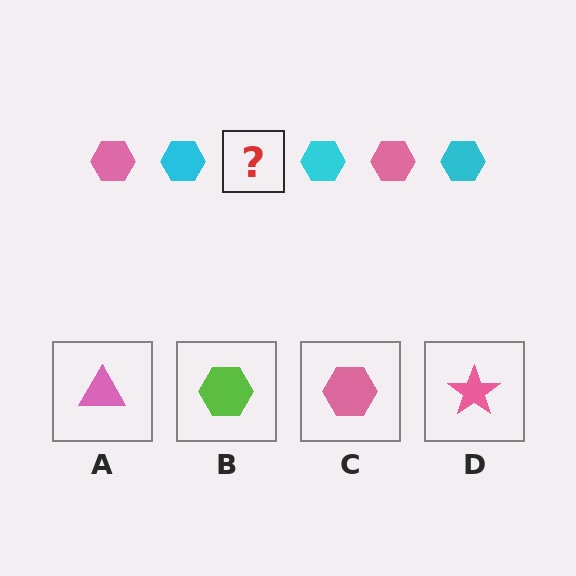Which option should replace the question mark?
Option C.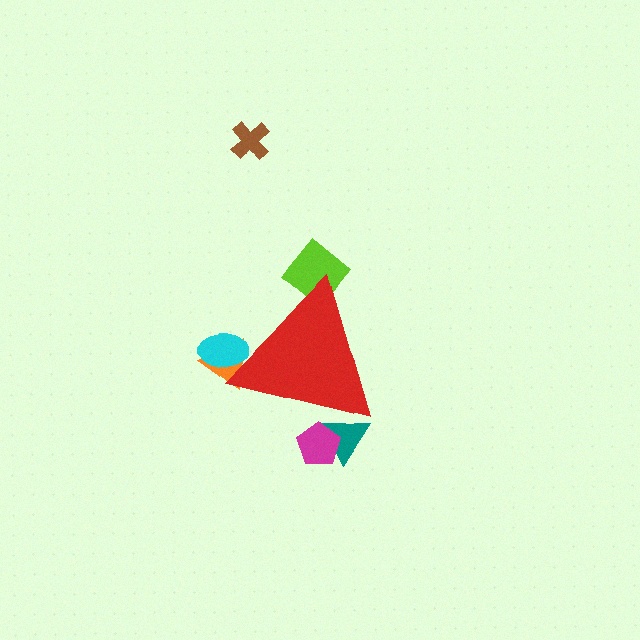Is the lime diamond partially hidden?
Yes, the lime diamond is partially hidden behind the red triangle.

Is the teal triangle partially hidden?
Yes, the teal triangle is partially hidden behind the red triangle.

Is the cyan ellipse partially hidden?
Yes, the cyan ellipse is partially hidden behind the red triangle.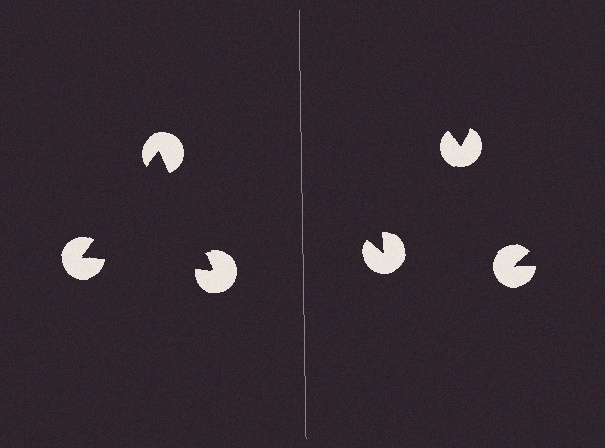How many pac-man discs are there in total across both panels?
6 — 3 on each side.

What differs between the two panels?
The pac-man discs are positioned identically on both sides; only the wedge orientations differ. On the left they align to a triangle; on the right they are misaligned.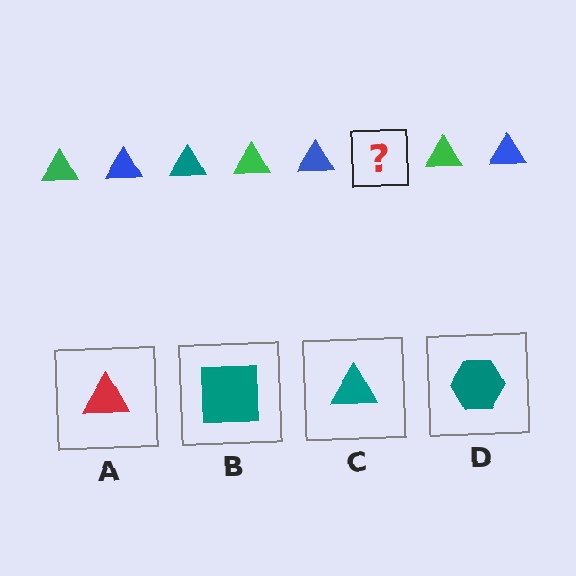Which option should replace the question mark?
Option C.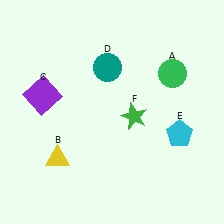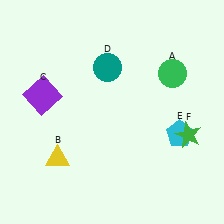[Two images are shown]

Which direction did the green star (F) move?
The green star (F) moved right.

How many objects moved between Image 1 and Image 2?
1 object moved between the two images.